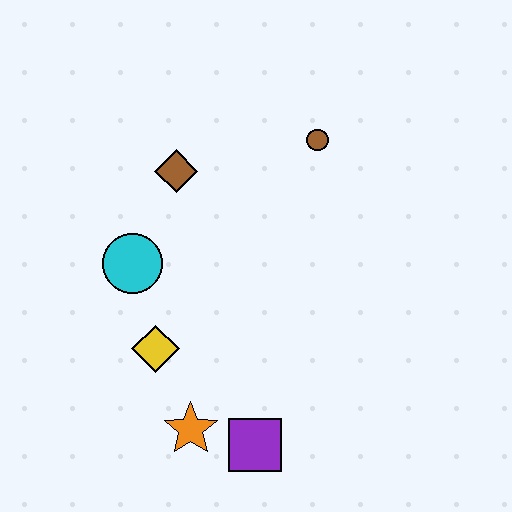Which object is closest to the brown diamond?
The cyan circle is closest to the brown diamond.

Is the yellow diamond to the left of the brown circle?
Yes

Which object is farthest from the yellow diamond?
The brown circle is farthest from the yellow diamond.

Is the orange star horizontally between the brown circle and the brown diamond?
Yes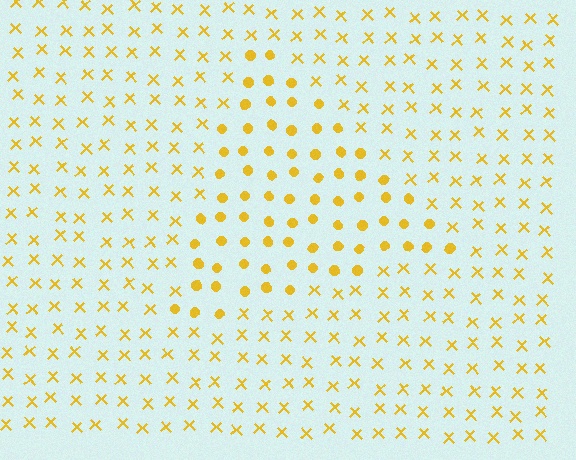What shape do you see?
I see a triangle.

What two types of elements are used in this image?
The image uses circles inside the triangle region and X marks outside it.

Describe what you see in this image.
The image is filled with small yellow elements arranged in a uniform grid. A triangle-shaped region contains circles, while the surrounding area contains X marks. The boundary is defined purely by the change in element shape.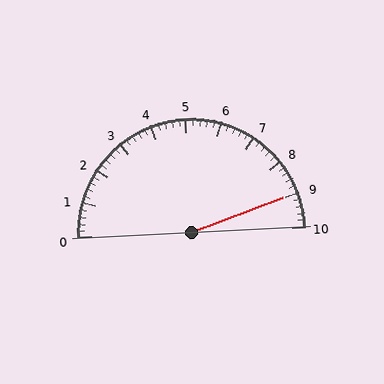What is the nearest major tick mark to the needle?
The nearest major tick mark is 9.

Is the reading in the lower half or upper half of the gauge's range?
The reading is in the upper half of the range (0 to 10).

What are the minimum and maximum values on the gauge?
The gauge ranges from 0 to 10.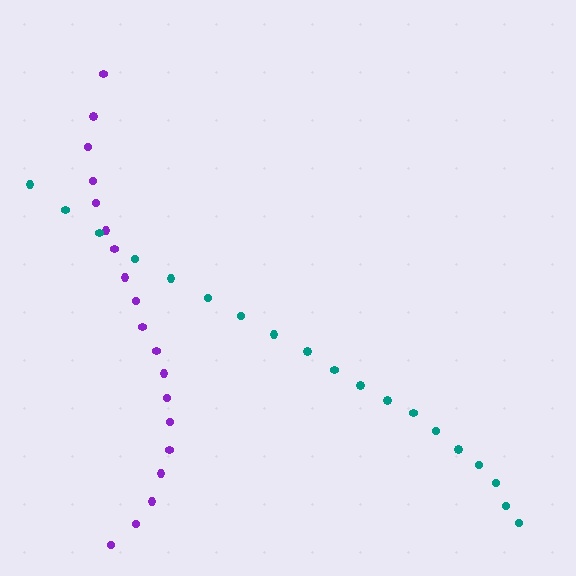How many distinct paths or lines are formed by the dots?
There are 2 distinct paths.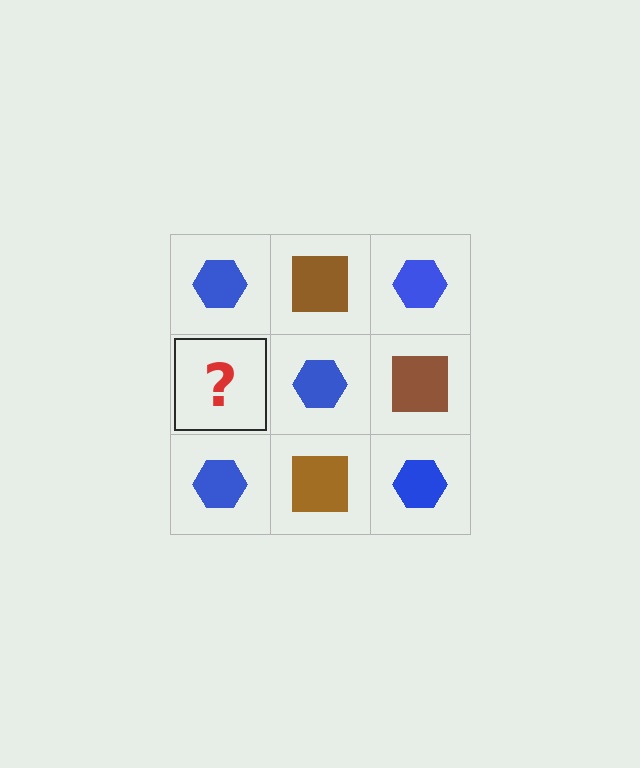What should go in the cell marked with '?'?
The missing cell should contain a brown square.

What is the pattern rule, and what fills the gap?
The rule is that it alternates blue hexagon and brown square in a checkerboard pattern. The gap should be filled with a brown square.